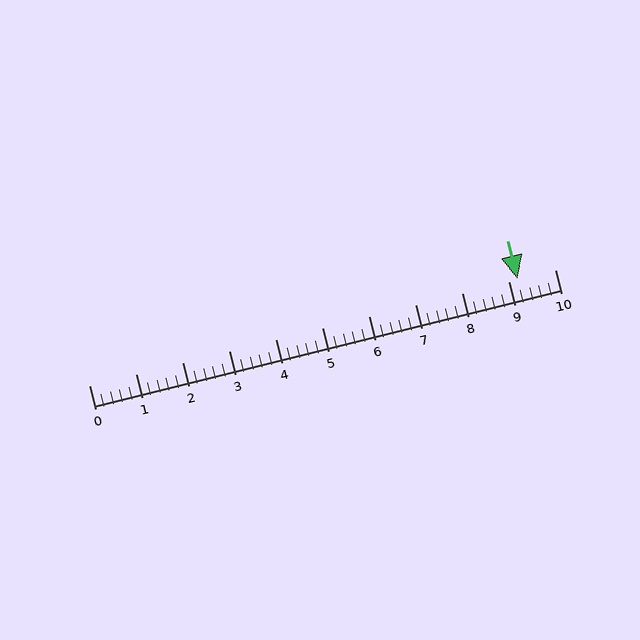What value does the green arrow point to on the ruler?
The green arrow points to approximately 9.2.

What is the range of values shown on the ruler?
The ruler shows values from 0 to 10.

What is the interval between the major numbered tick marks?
The major tick marks are spaced 1 units apart.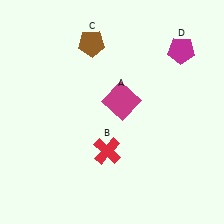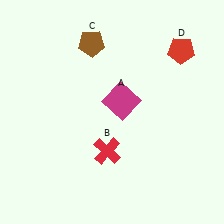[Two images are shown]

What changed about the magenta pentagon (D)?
In Image 1, D is magenta. In Image 2, it changed to red.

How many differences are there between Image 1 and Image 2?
There is 1 difference between the two images.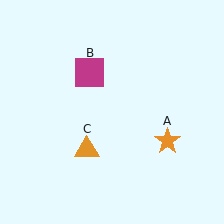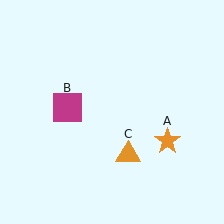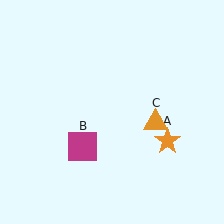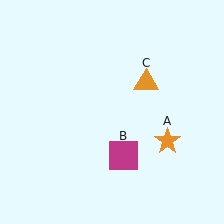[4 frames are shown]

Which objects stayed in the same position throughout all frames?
Orange star (object A) remained stationary.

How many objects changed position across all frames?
2 objects changed position: magenta square (object B), orange triangle (object C).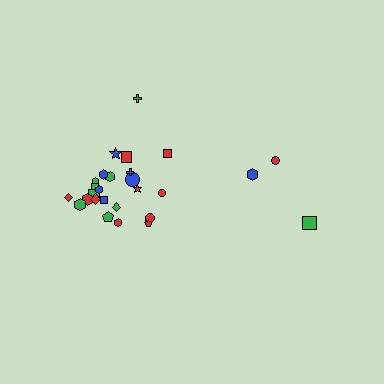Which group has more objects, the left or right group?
The left group.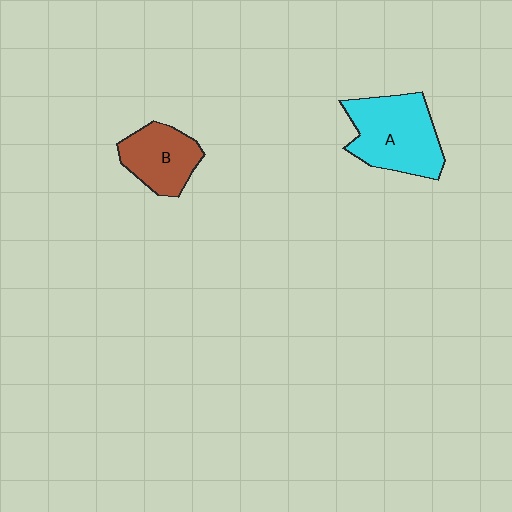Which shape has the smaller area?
Shape B (brown).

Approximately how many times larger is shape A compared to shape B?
Approximately 1.5 times.